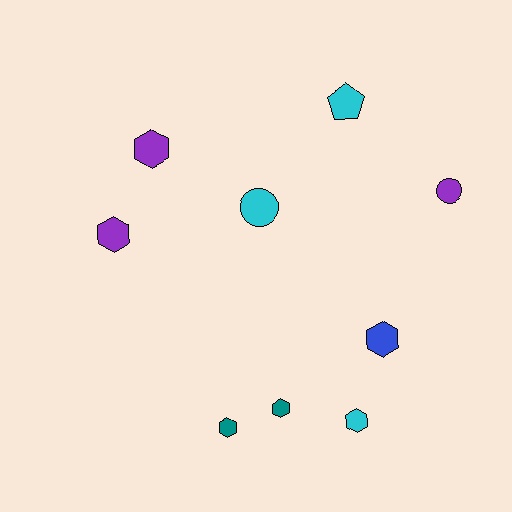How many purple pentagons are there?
There are no purple pentagons.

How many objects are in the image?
There are 9 objects.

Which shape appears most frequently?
Hexagon, with 6 objects.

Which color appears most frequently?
Cyan, with 3 objects.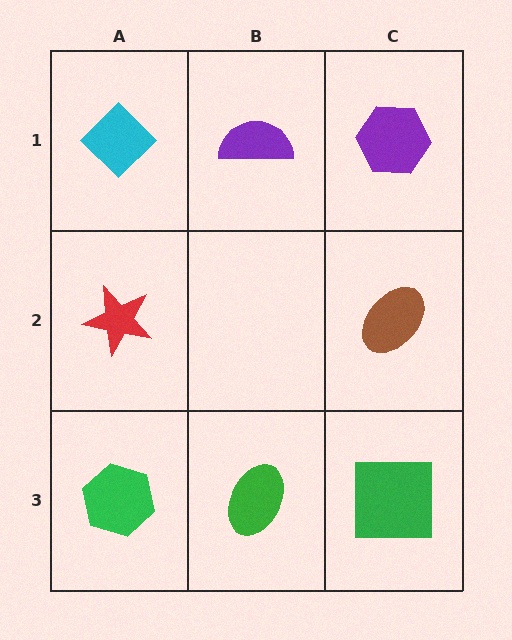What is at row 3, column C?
A green square.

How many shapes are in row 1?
3 shapes.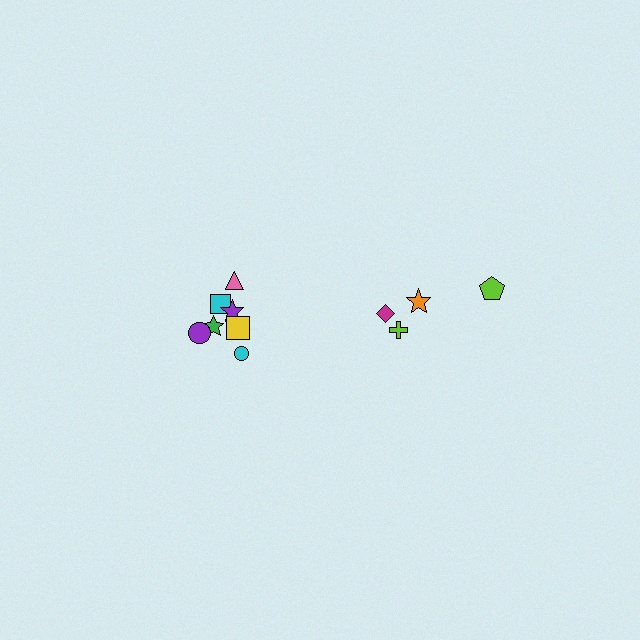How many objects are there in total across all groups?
There are 11 objects.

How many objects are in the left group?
There are 7 objects.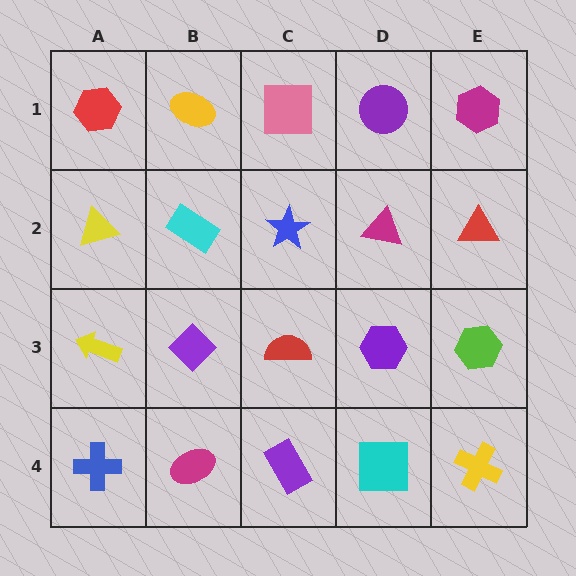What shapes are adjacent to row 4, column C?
A red semicircle (row 3, column C), a magenta ellipse (row 4, column B), a cyan square (row 4, column D).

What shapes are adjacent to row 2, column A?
A red hexagon (row 1, column A), a yellow arrow (row 3, column A), a cyan rectangle (row 2, column B).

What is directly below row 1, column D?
A magenta triangle.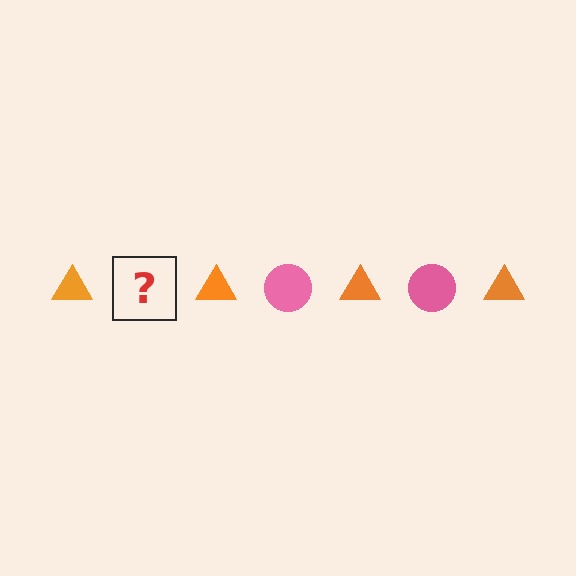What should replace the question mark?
The question mark should be replaced with a pink circle.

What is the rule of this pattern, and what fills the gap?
The rule is that the pattern alternates between orange triangle and pink circle. The gap should be filled with a pink circle.